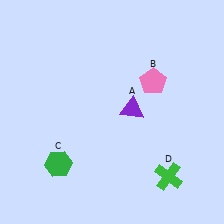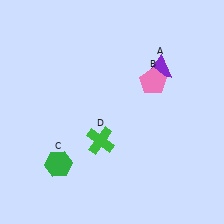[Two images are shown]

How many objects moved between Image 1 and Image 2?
2 objects moved between the two images.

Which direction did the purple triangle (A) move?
The purple triangle (A) moved up.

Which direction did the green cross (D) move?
The green cross (D) moved left.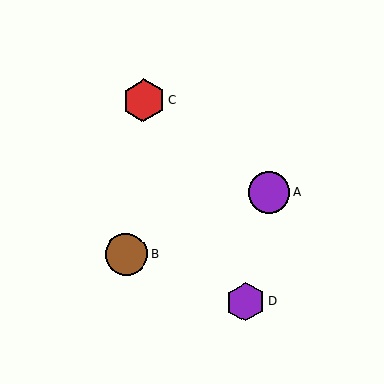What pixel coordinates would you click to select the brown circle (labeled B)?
Click at (127, 254) to select the brown circle B.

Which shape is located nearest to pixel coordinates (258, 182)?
The purple circle (labeled A) at (269, 193) is nearest to that location.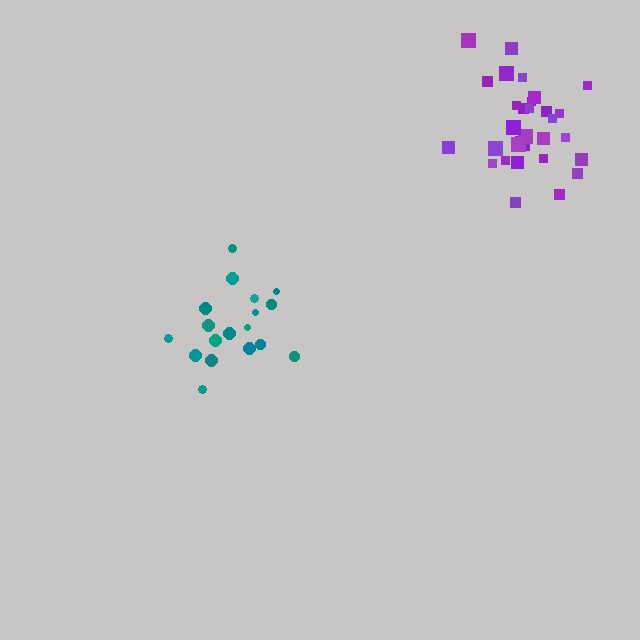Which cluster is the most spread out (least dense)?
Teal.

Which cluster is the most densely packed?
Purple.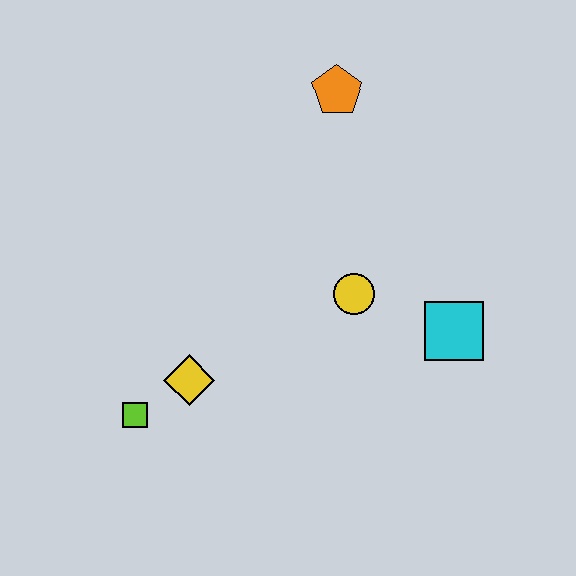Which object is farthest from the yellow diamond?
The orange pentagon is farthest from the yellow diamond.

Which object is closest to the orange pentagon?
The yellow circle is closest to the orange pentagon.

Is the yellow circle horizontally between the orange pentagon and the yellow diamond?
No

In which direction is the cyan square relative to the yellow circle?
The cyan square is to the right of the yellow circle.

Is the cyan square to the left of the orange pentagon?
No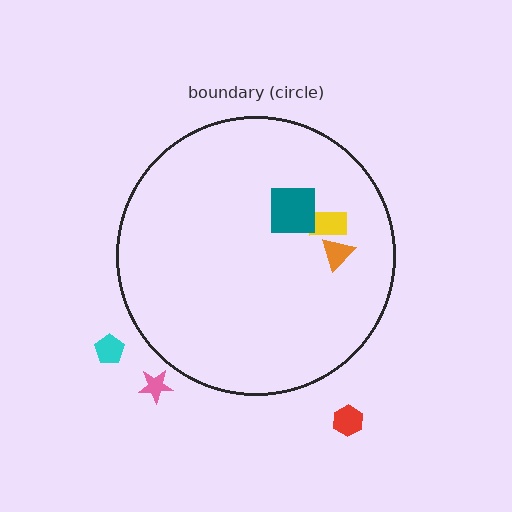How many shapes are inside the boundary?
3 inside, 3 outside.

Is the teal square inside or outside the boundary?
Inside.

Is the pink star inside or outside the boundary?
Outside.